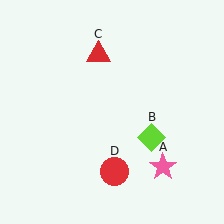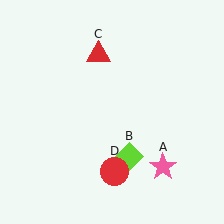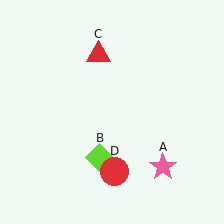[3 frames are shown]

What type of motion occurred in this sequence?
The lime diamond (object B) rotated clockwise around the center of the scene.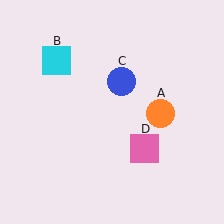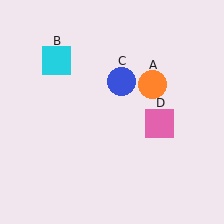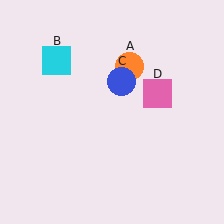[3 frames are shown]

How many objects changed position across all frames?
2 objects changed position: orange circle (object A), pink square (object D).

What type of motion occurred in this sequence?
The orange circle (object A), pink square (object D) rotated counterclockwise around the center of the scene.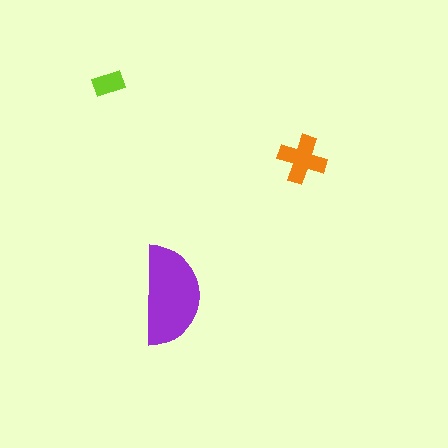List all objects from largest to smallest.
The purple semicircle, the orange cross, the lime rectangle.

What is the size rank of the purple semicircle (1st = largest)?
1st.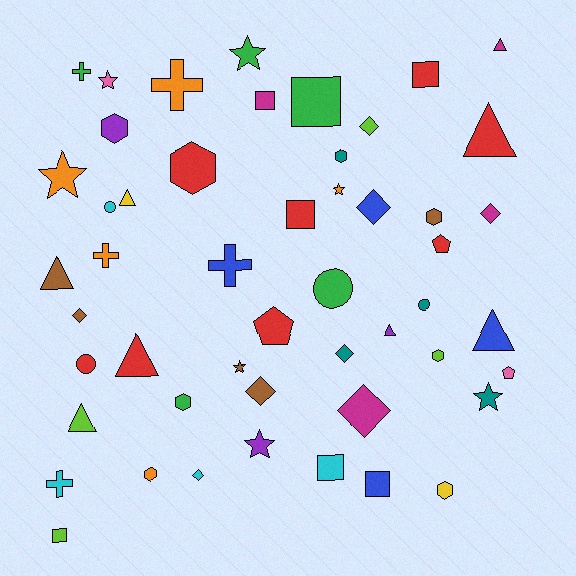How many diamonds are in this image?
There are 8 diamonds.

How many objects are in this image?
There are 50 objects.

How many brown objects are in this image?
There are 5 brown objects.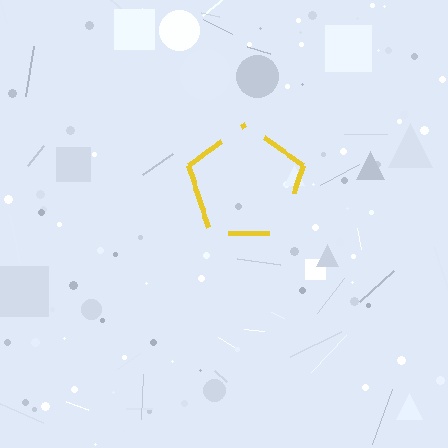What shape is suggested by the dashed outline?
The dashed outline suggests a pentagon.